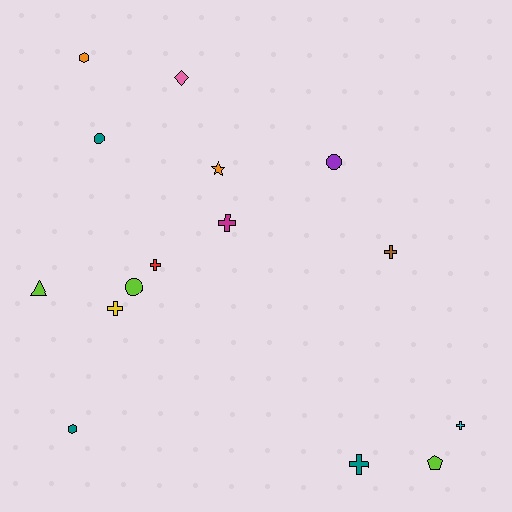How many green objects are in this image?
There are no green objects.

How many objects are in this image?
There are 15 objects.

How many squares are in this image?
There are no squares.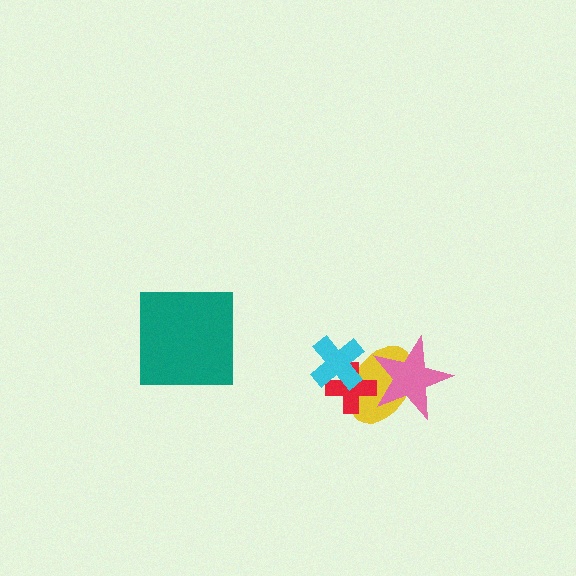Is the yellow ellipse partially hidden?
Yes, it is partially covered by another shape.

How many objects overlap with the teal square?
0 objects overlap with the teal square.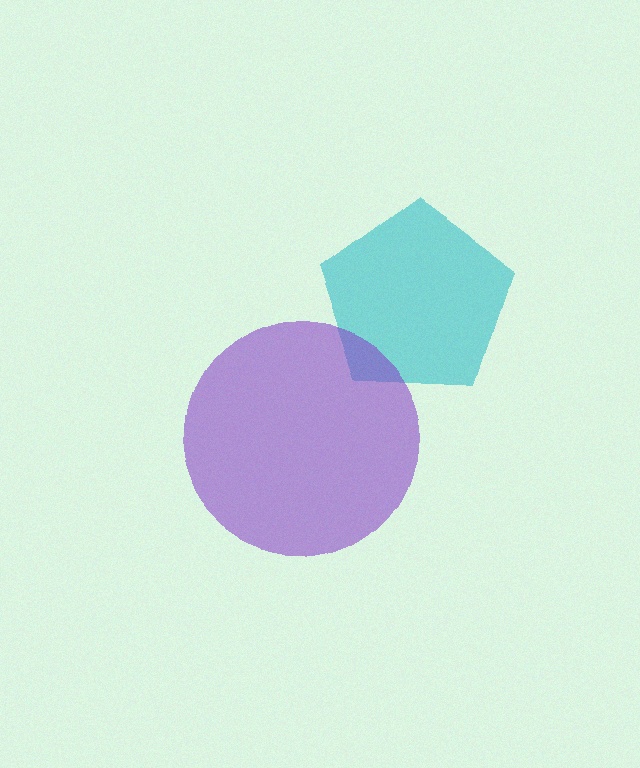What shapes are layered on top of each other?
The layered shapes are: a cyan pentagon, a purple circle.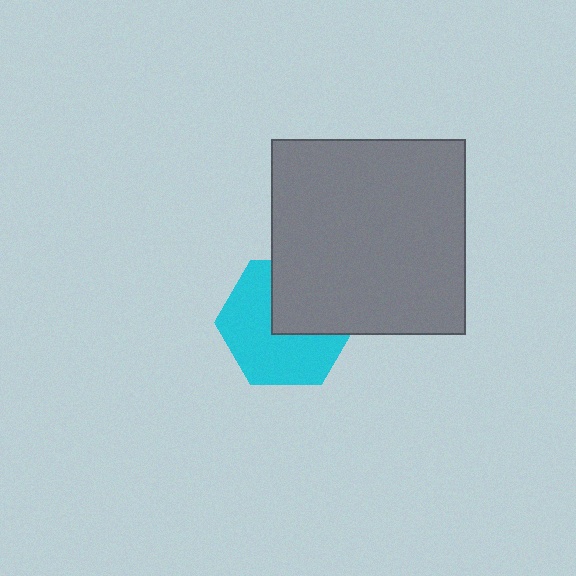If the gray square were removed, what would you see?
You would see the complete cyan hexagon.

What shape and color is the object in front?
The object in front is a gray square.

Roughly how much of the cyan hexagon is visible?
About half of it is visible (roughly 60%).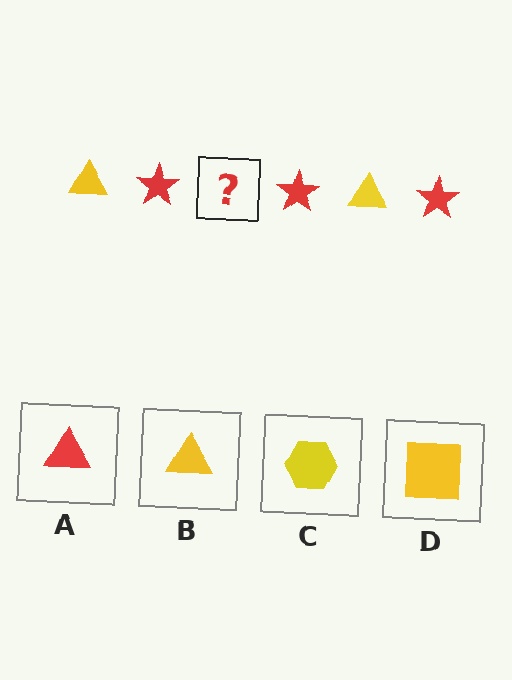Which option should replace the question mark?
Option B.